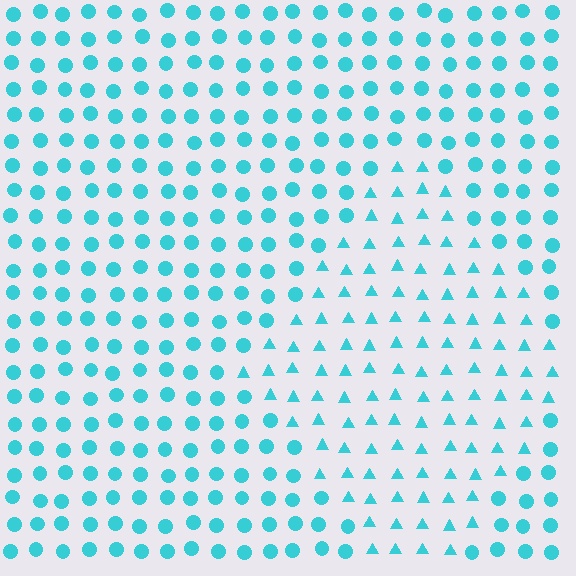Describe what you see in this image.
The image is filled with small cyan elements arranged in a uniform grid. A diamond-shaped region contains triangles, while the surrounding area contains circles. The boundary is defined purely by the change in element shape.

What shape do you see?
I see a diamond.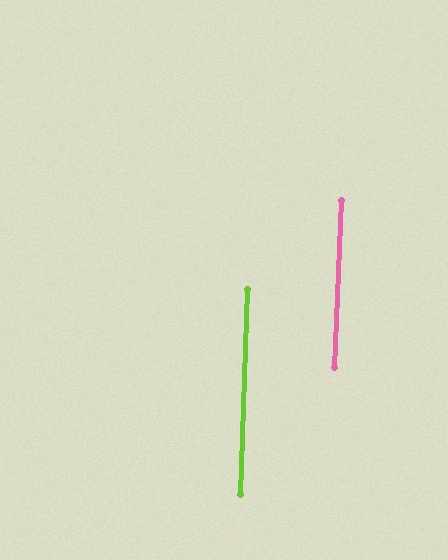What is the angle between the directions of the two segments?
Approximately 0 degrees.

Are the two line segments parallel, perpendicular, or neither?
Parallel — their directions differ by only 0.2°.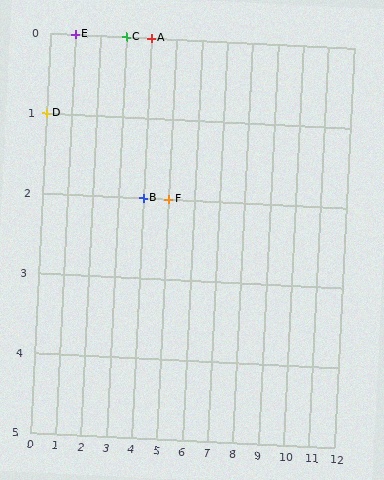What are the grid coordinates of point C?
Point C is at grid coordinates (3, 0).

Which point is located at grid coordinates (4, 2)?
Point B is at (4, 2).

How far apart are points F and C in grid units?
Points F and C are 2 columns and 2 rows apart (about 2.8 grid units diagonally).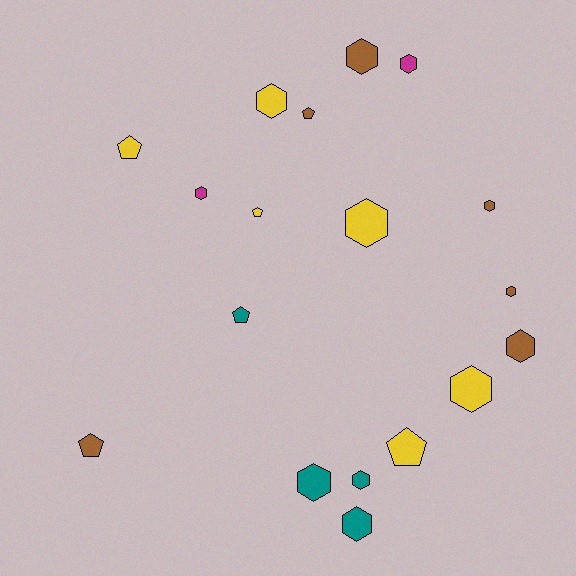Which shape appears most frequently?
Hexagon, with 12 objects.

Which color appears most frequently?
Yellow, with 6 objects.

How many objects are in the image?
There are 18 objects.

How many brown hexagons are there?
There are 4 brown hexagons.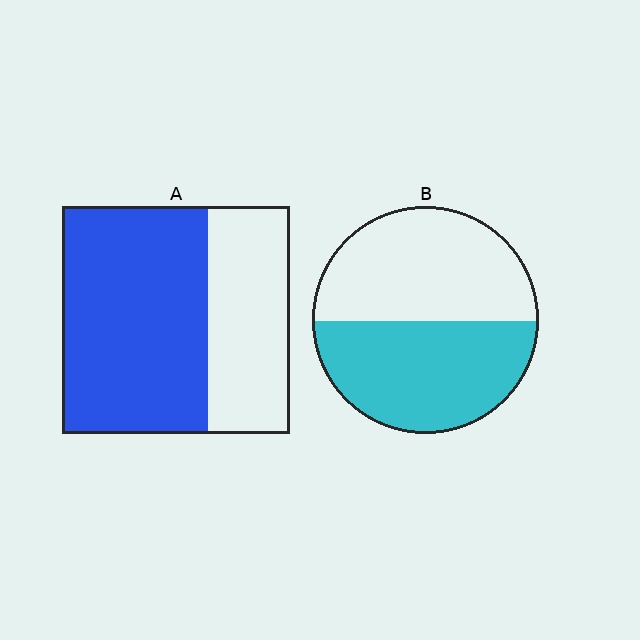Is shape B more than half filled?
Roughly half.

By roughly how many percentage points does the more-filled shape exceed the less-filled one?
By roughly 15 percentage points (A over B).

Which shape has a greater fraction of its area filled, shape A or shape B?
Shape A.